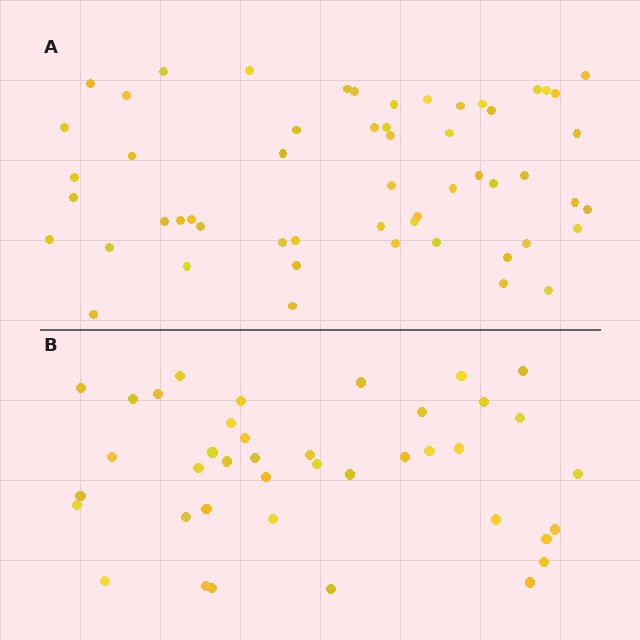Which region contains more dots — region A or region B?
Region A (the top region) has more dots.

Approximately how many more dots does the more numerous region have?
Region A has approximately 15 more dots than region B.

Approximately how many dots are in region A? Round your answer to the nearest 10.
About 60 dots. (The exact count is 55, which rounds to 60.)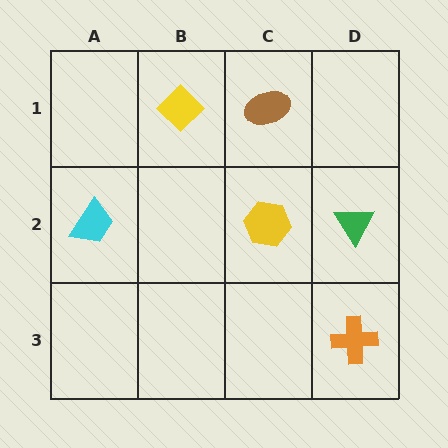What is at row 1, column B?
A yellow diamond.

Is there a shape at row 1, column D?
No, that cell is empty.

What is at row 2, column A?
A cyan trapezoid.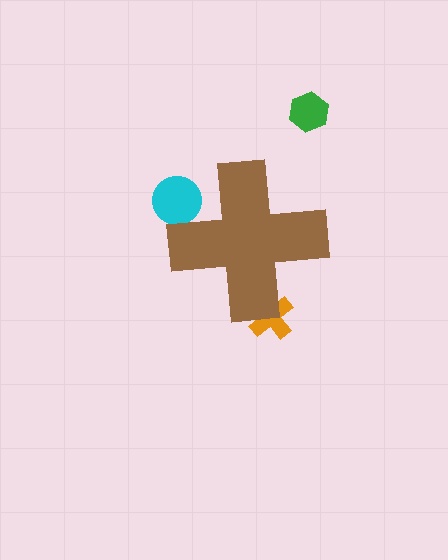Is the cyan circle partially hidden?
Yes, the cyan circle is partially hidden behind the brown cross.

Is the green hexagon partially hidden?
No, the green hexagon is fully visible.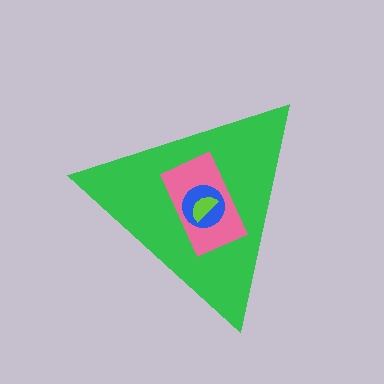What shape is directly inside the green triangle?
The pink rectangle.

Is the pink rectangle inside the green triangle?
Yes.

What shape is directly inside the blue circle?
The lime semicircle.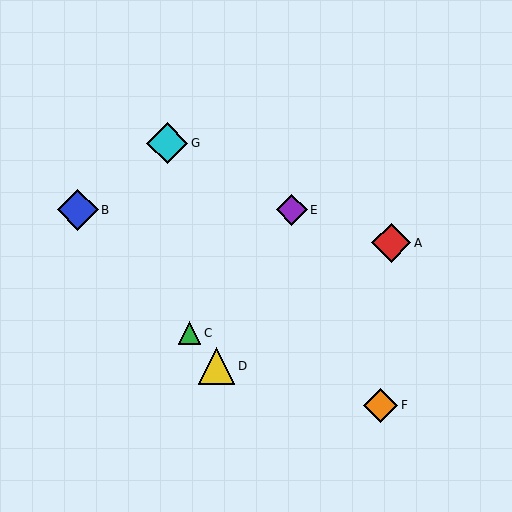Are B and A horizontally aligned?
No, B is at y≈210 and A is at y≈243.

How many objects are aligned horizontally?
2 objects (B, E) are aligned horizontally.